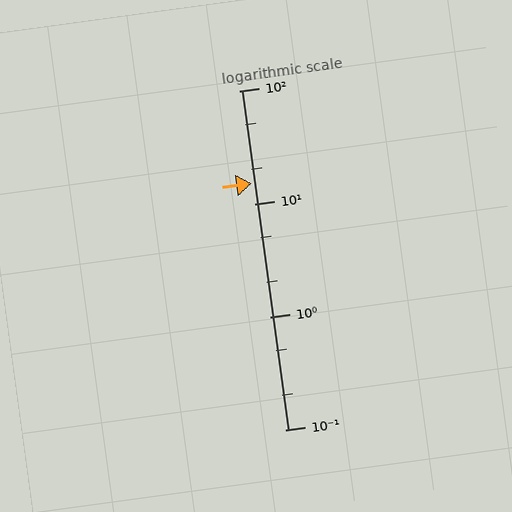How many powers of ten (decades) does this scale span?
The scale spans 3 decades, from 0.1 to 100.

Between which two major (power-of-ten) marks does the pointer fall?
The pointer is between 10 and 100.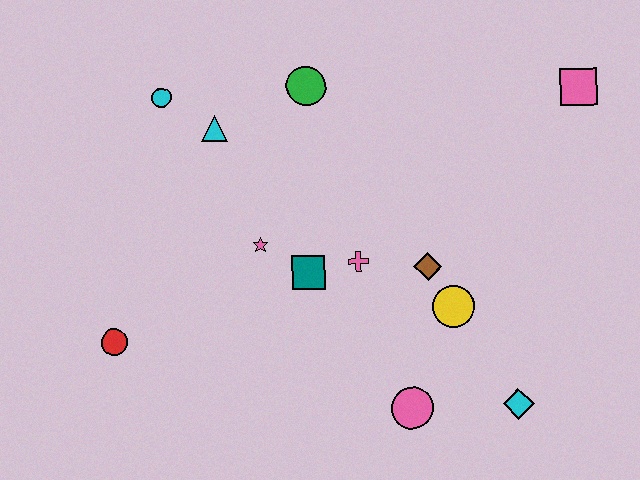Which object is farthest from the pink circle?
The cyan circle is farthest from the pink circle.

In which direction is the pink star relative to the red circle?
The pink star is to the right of the red circle.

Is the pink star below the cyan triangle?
Yes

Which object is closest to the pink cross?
The teal square is closest to the pink cross.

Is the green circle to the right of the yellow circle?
No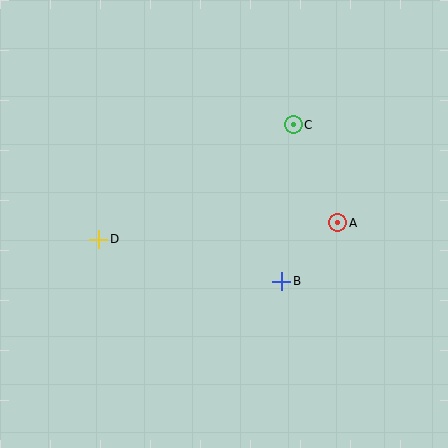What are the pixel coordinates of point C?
Point C is at (293, 125).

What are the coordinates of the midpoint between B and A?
The midpoint between B and A is at (310, 252).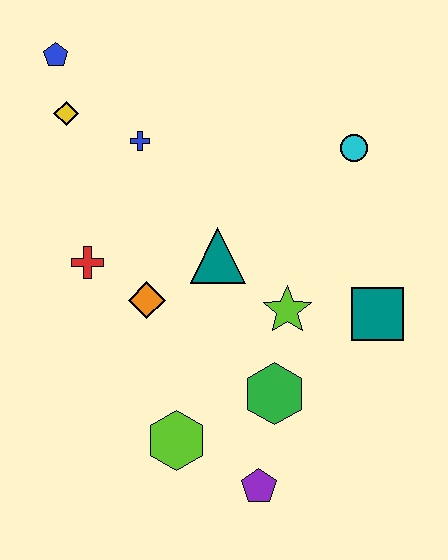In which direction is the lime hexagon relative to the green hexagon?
The lime hexagon is to the left of the green hexagon.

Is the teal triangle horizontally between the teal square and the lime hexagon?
Yes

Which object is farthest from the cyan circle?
The purple pentagon is farthest from the cyan circle.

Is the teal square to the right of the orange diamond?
Yes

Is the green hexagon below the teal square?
Yes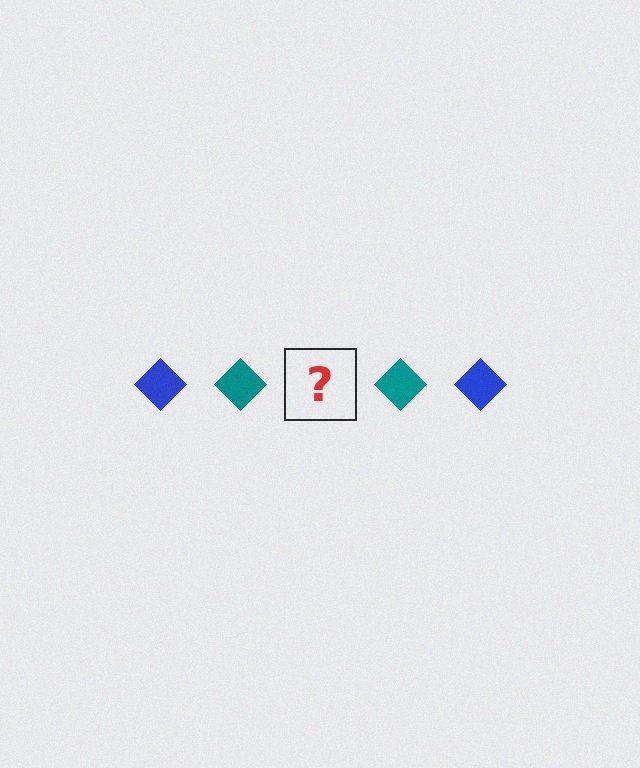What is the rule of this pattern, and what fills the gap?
The rule is that the pattern cycles through blue, teal diamonds. The gap should be filled with a blue diamond.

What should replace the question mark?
The question mark should be replaced with a blue diamond.